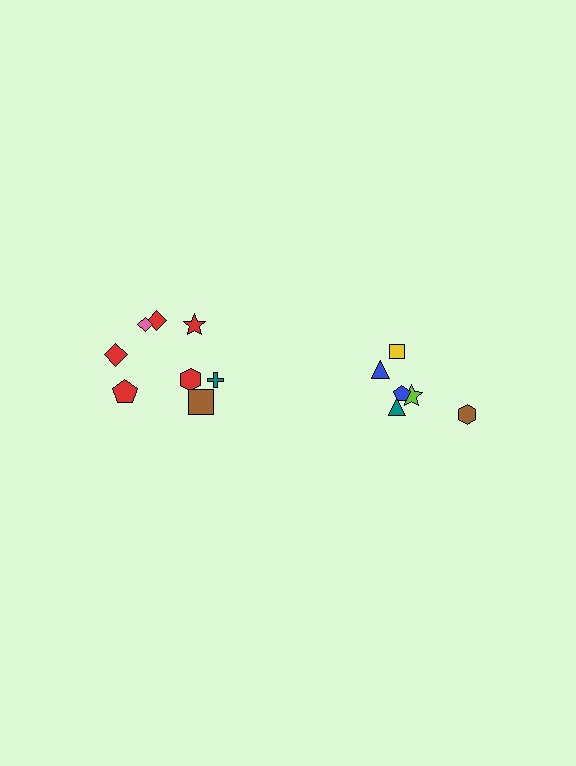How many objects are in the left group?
There are 8 objects.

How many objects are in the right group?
There are 6 objects.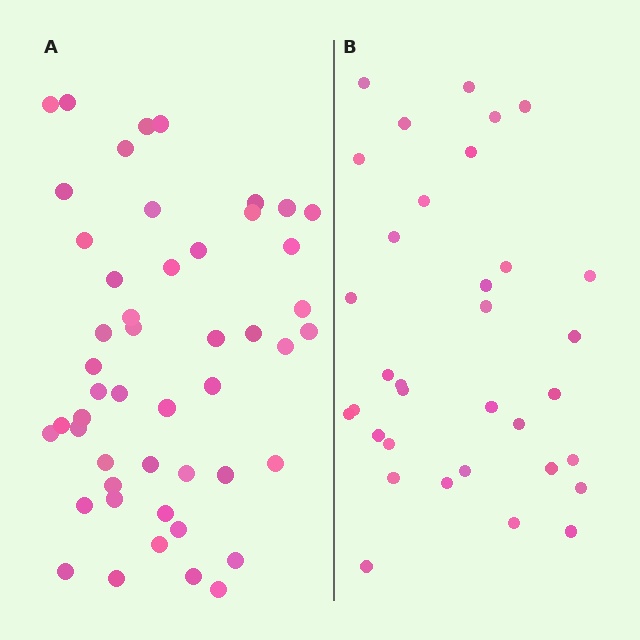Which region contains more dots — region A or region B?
Region A (the left region) has more dots.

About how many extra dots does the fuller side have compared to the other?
Region A has approximately 15 more dots than region B.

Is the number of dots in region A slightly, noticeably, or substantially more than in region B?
Region A has noticeably more, but not dramatically so. The ratio is roughly 1.4 to 1.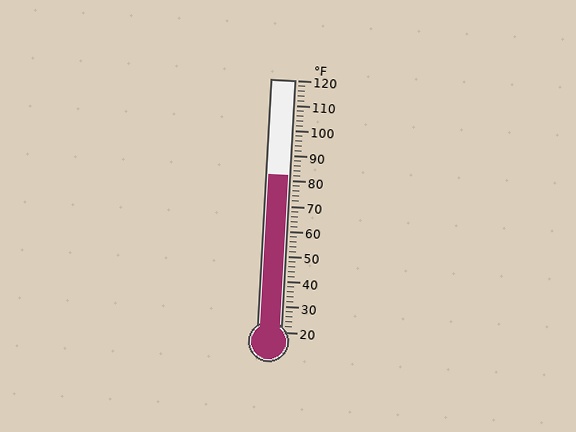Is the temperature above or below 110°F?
The temperature is below 110°F.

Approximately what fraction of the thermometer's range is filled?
The thermometer is filled to approximately 60% of its range.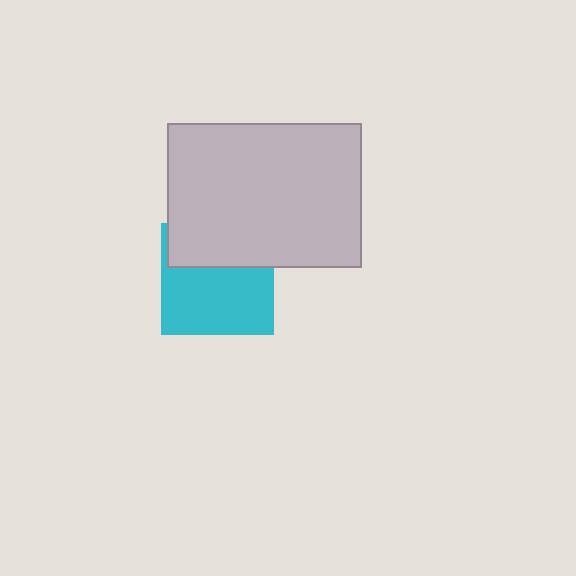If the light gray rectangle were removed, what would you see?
You would see the complete cyan square.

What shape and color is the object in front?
The object in front is a light gray rectangle.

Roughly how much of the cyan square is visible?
About half of it is visible (roughly 63%).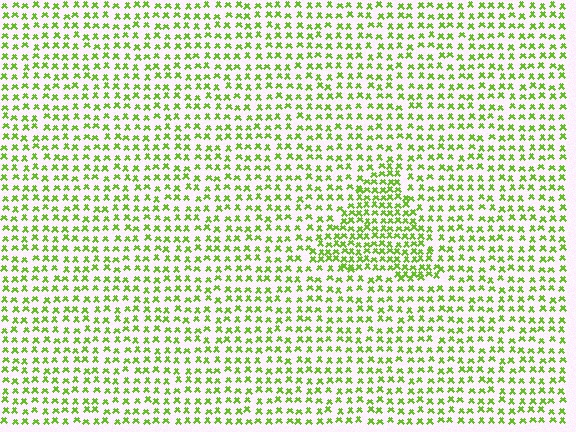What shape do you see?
I see a triangle.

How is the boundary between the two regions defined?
The boundary is defined by a change in element density (approximately 1.7x ratio). All elements are the same color, size, and shape.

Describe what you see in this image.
The image contains small lime elements arranged at two different densities. A triangle-shaped region is visible where the elements are more densely packed than the surrounding area.